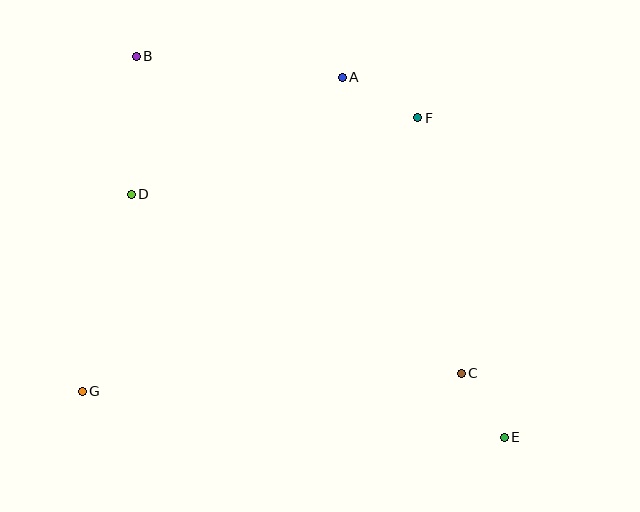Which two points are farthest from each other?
Points B and E are farthest from each other.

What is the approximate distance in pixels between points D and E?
The distance between D and E is approximately 445 pixels.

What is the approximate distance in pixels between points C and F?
The distance between C and F is approximately 259 pixels.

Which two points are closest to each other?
Points C and E are closest to each other.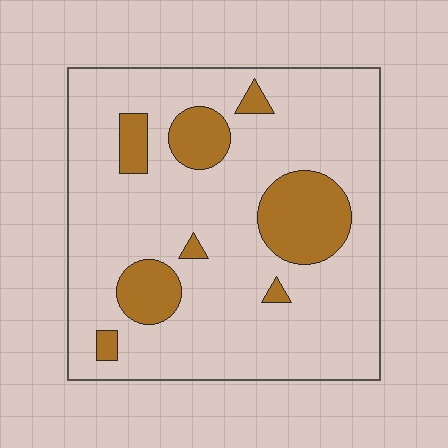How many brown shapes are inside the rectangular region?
8.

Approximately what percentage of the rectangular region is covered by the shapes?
Approximately 20%.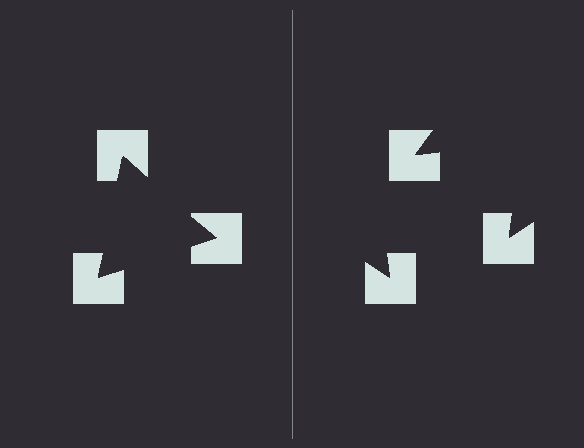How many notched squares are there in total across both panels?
6 — 3 on each side.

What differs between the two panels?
The notched squares are positioned identically on both sides; only the wedge orientations differ. On the left they align to a triangle; on the right they are misaligned.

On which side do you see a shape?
An illusory triangle appears on the left side. On the right side the wedge cuts are rotated, so no coherent shape forms.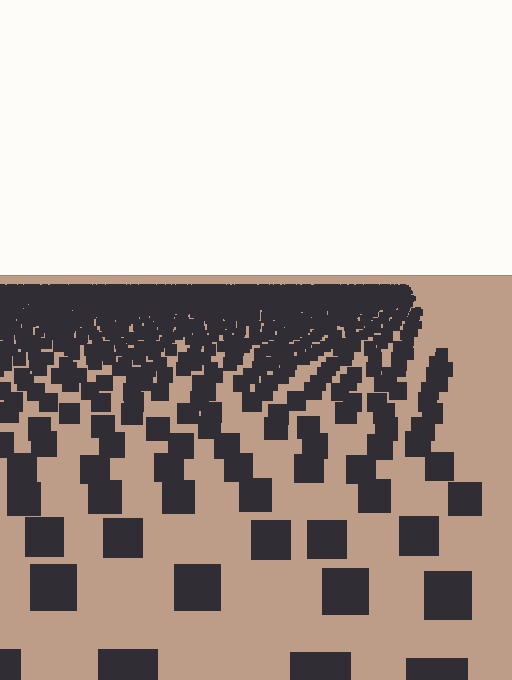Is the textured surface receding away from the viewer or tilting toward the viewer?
The surface is receding away from the viewer. Texture elements get smaller and denser toward the top.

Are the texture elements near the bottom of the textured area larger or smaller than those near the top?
Larger. Near the bottom, elements are closer to the viewer and appear at a bigger on-screen size.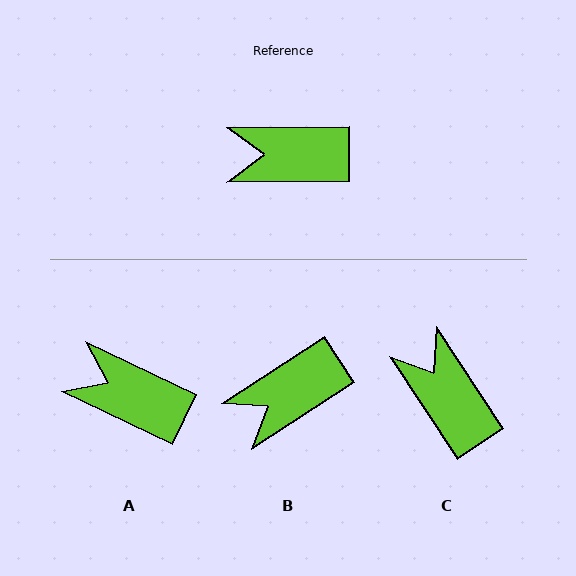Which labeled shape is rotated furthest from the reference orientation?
C, about 57 degrees away.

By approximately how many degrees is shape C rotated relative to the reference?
Approximately 57 degrees clockwise.